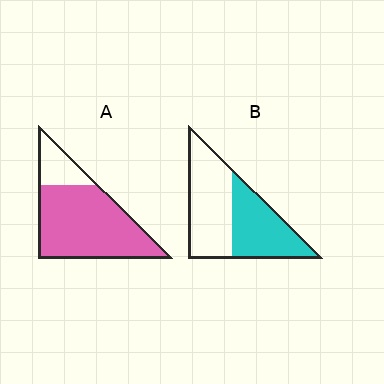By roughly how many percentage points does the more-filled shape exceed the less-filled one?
By roughly 35 percentage points (A over B).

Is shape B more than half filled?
No.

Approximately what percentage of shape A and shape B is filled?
A is approximately 80% and B is approximately 45%.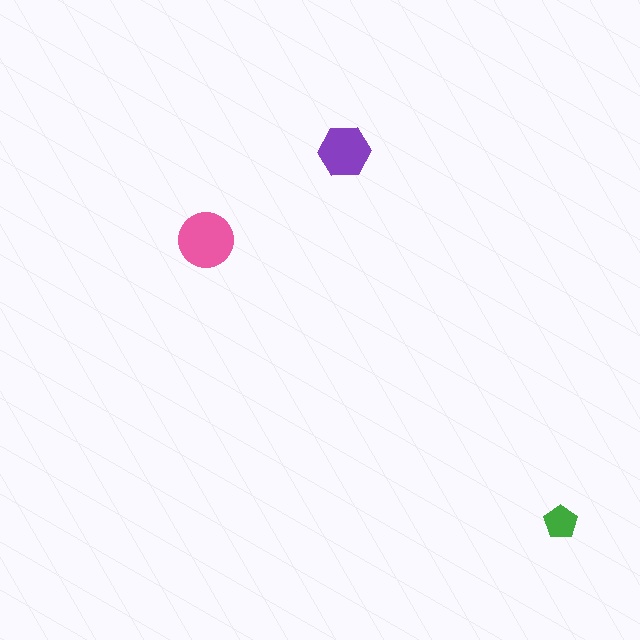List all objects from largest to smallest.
The pink circle, the purple hexagon, the green pentagon.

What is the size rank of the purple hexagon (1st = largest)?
2nd.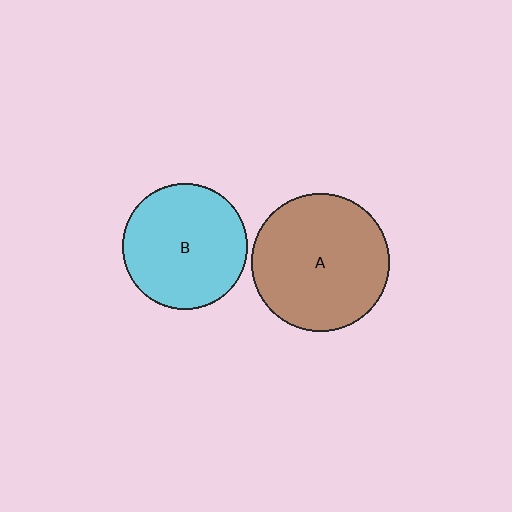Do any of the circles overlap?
No, none of the circles overlap.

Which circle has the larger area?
Circle A (brown).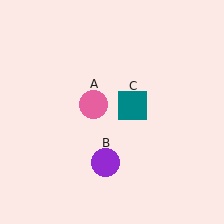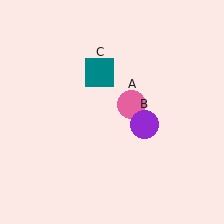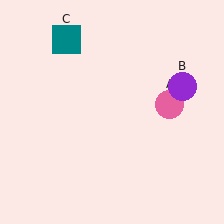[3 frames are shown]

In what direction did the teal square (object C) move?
The teal square (object C) moved up and to the left.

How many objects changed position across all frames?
3 objects changed position: pink circle (object A), purple circle (object B), teal square (object C).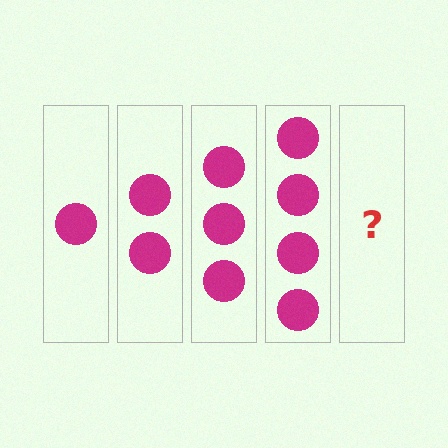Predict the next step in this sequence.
The next step is 5 circles.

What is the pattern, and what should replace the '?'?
The pattern is that each step adds one more circle. The '?' should be 5 circles.